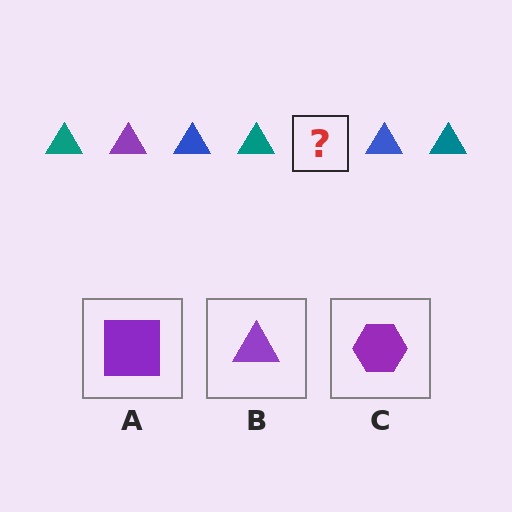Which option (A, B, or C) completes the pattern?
B.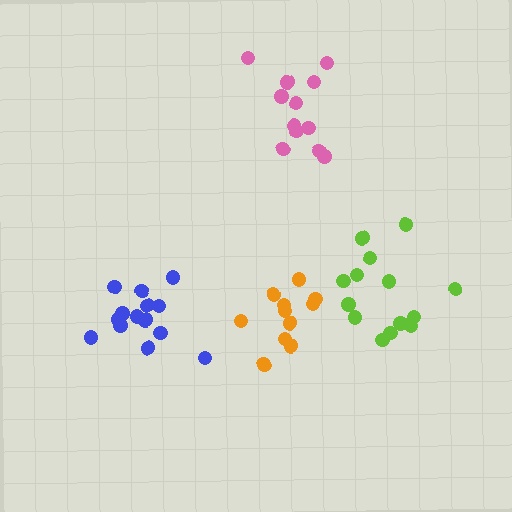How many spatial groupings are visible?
There are 4 spatial groupings.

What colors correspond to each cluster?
The clusters are colored: blue, orange, lime, pink.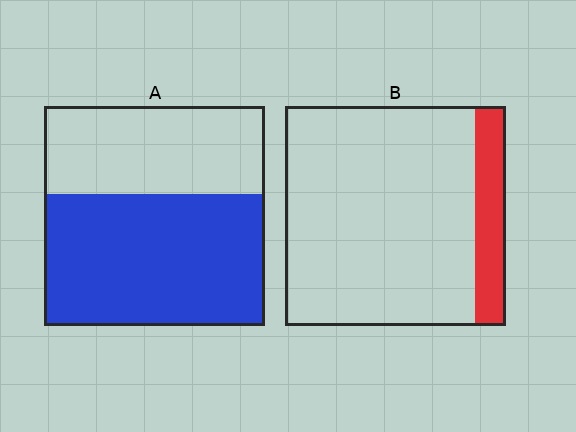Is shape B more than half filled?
No.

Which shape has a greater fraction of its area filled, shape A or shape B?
Shape A.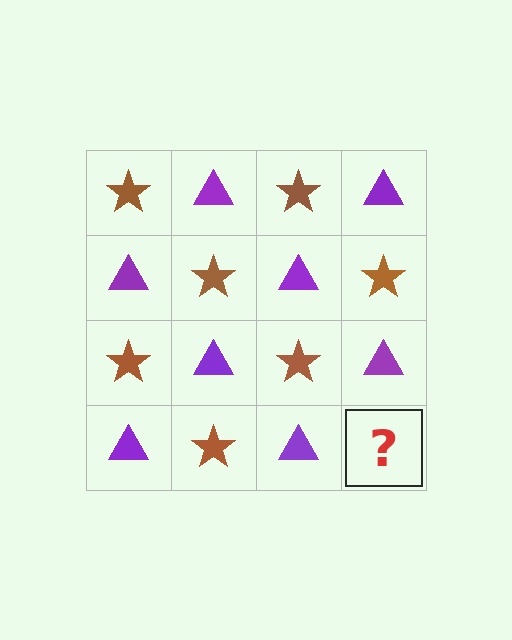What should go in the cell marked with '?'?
The missing cell should contain a brown star.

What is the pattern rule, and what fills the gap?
The rule is that it alternates brown star and purple triangle in a checkerboard pattern. The gap should be filled with a brown star.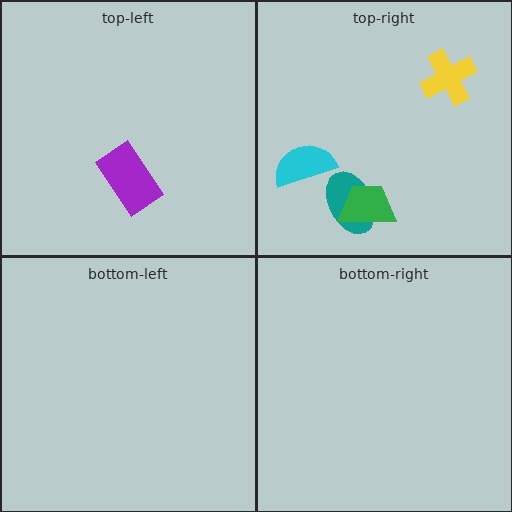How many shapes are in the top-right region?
4.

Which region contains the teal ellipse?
The top-right region.